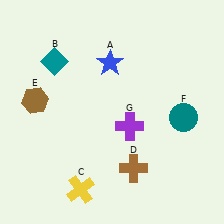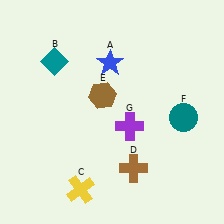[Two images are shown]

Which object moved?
The brown hexagon (E) moved right.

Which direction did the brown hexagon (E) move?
The brown hexagon (E) moved right.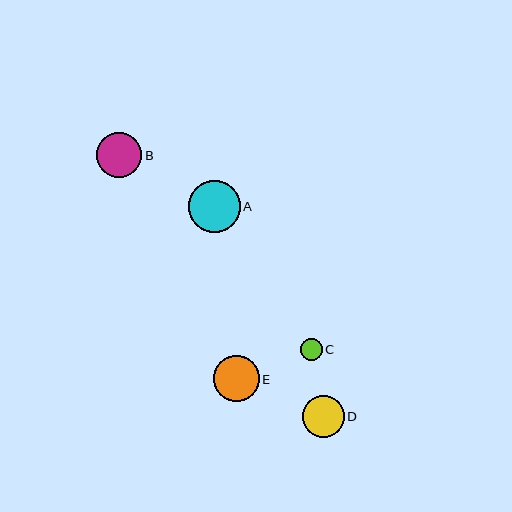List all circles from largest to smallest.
From largest to smallest: A, E, B, D, C.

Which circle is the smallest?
Circle C is the smallest with a size of approximately 22 pixels.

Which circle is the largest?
Circle A is the largest with a size of approximately 52 pixels.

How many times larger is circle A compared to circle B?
Circle A is approximately 1.1 times the size of circle B.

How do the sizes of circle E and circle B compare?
Circle E and circle B are approximately the same size.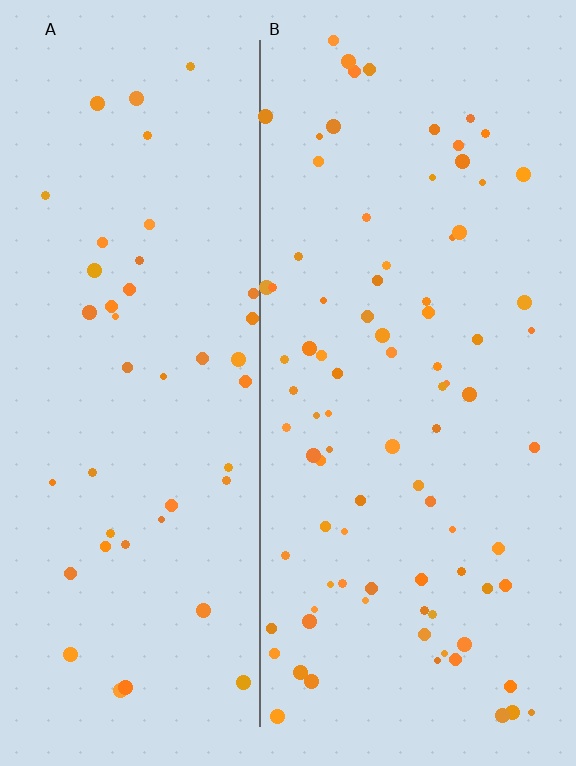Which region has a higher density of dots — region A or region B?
B (the right).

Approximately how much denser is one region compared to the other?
Approximately 1.9× — region B over region A.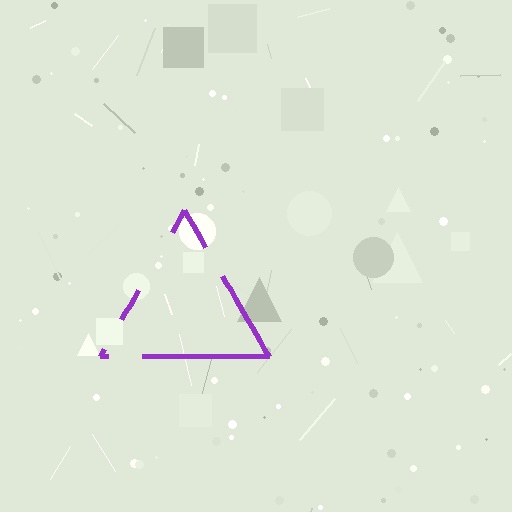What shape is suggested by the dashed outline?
The dashed outline suggests a triangle.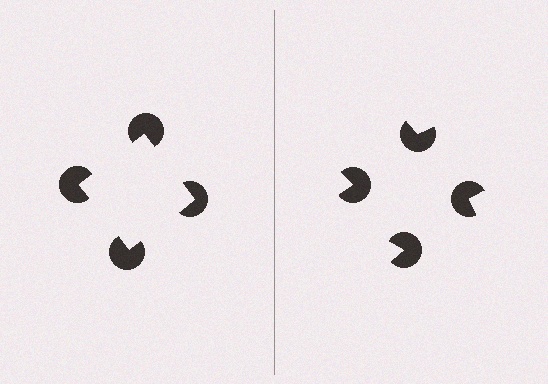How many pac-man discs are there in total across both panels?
8 — 4 on each side.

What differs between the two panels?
The pac-man discs are positioned identically on both sides; only the wedge orientations differ. On the left they align to a square; on the right they are misaligned.